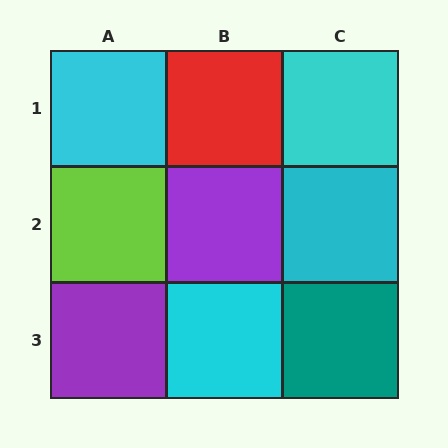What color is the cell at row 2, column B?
Purple.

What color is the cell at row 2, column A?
Lime.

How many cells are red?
1 cell is red.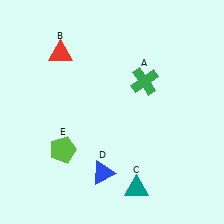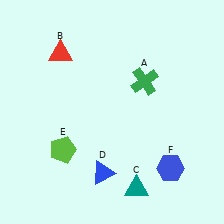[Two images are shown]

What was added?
A blue hexagon (F) was added in Image 2.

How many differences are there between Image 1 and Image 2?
There is 1 difference between the two images.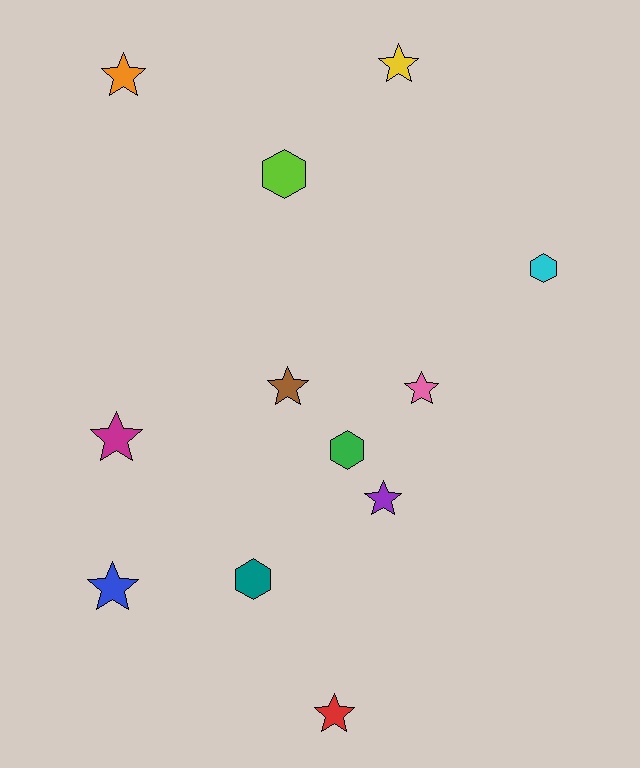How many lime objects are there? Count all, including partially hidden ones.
There is 1 lime object.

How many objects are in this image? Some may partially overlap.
There are 12 objects.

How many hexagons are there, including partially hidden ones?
There are 4 hexagons.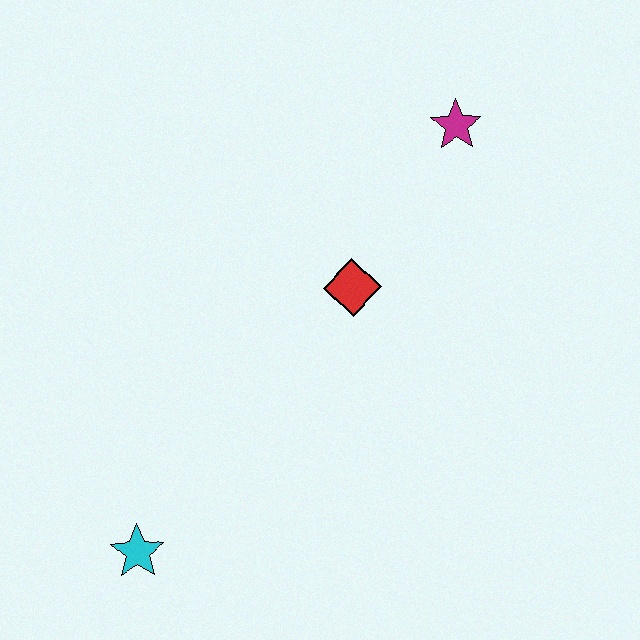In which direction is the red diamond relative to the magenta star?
The red diamond is below the magenta star.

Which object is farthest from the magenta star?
The cyan star is farthest from the magenta star.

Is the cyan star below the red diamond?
Yes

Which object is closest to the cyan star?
The red diamond is closest to the cyan star.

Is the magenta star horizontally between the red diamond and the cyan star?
No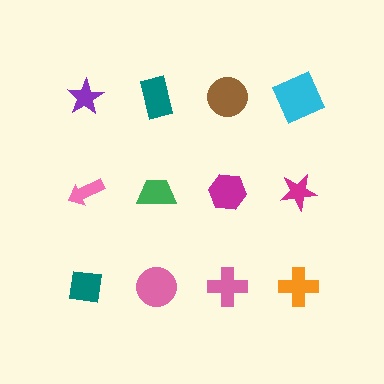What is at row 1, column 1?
A purple star.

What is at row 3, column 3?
A pink cross.